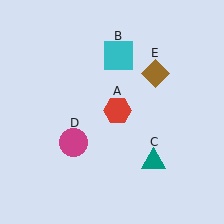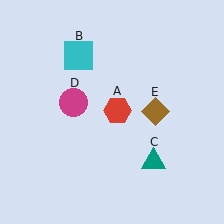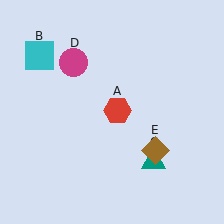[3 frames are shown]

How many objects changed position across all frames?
3 objects changed position: cyan square (object B), magenta circle (object D), brown diamond (object E).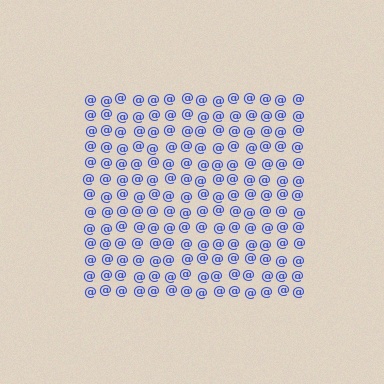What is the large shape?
The large shape is a square.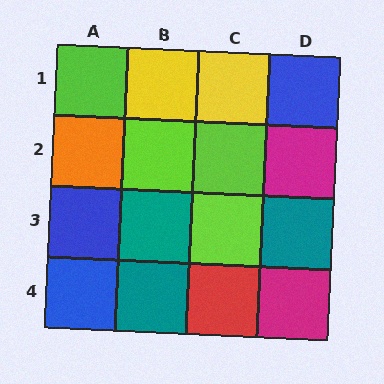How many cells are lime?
4 cells are lime.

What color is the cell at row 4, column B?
Teal.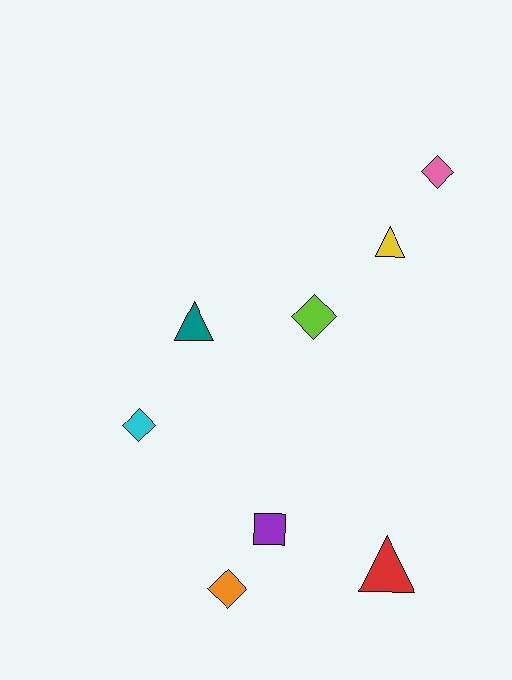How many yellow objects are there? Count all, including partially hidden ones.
There is 1 yellow object.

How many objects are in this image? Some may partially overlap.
There are 8 objects.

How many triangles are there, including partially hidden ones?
There are 3 triangles.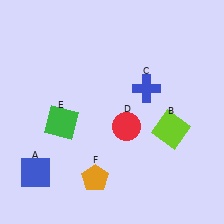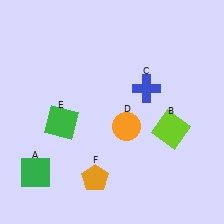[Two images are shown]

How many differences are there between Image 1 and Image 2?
There are 2 differences between the two images.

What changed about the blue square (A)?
In Image 1, A is blue. In Image 2, it changed to green.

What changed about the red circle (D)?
In Image 1, D is red. In Image 2, it changed to orange.